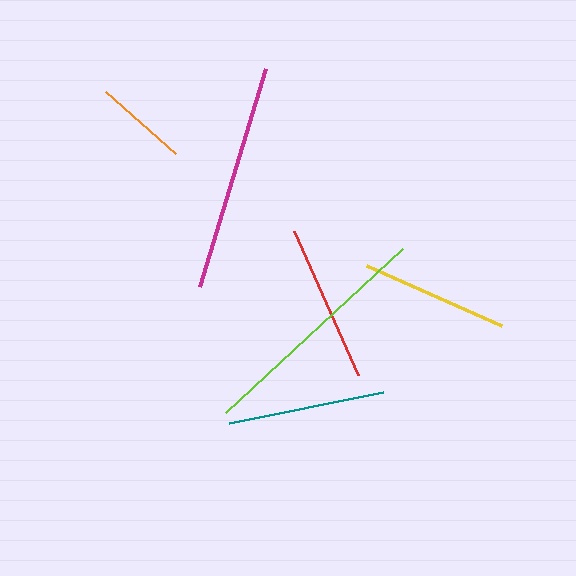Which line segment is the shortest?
The orange line is the shortest at approximately 94 pixels.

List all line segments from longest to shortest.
From longest to shortest: lime, magenta, red, teal, yellow, orange.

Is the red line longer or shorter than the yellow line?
The red line is longer than the yellow line.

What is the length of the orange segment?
The orange segment is approximately 94 pixels long.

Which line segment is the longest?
The lime line is the longest at approximately 240 pixels.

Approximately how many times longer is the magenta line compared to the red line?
The magenta line is approximately 1.4 times the length of the red line.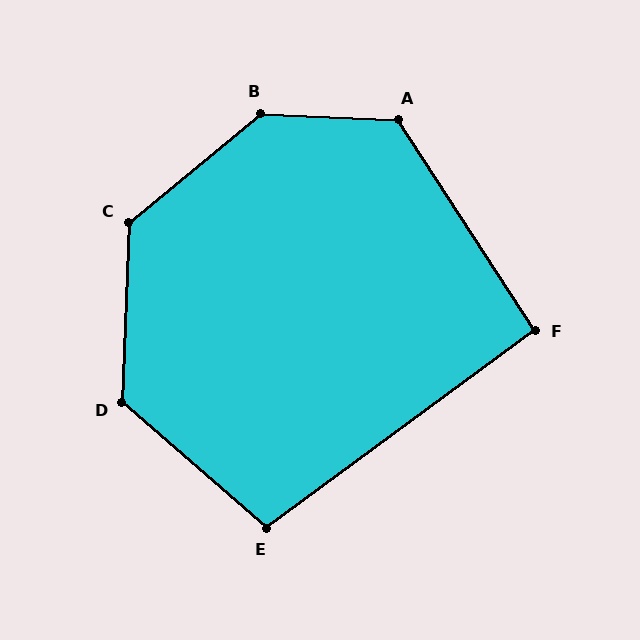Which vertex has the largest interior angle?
B, at approximately 138 degrees.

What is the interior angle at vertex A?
Approximately 126 degrees (obtuse).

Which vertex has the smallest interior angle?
F, at approximately 93 degrees.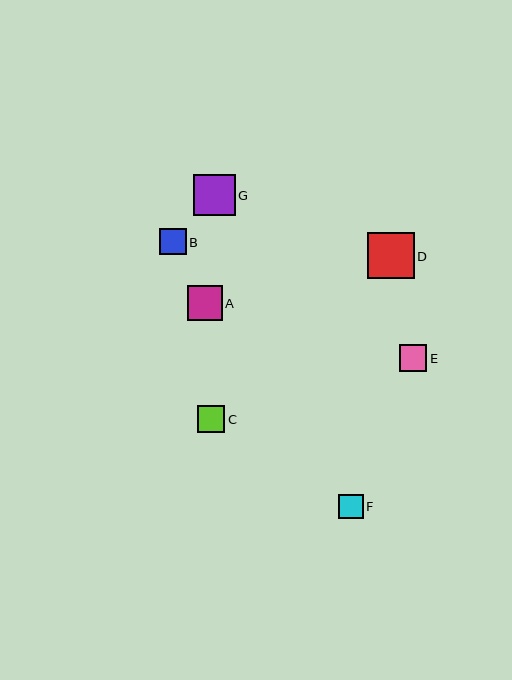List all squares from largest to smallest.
From largest to smallest: D, G, A, C, E, B, F.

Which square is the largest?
Square D is the largest with a size of approximately 47 pixels.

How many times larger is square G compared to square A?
Square G is approximately 1.2 times the size of square A.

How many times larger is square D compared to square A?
Square D is approximately 1.3 times the size of square A.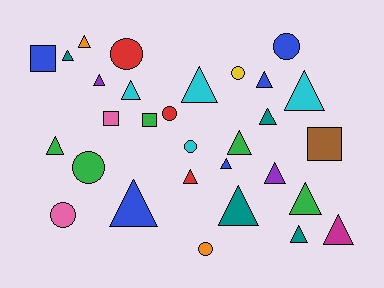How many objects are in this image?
There are 30 objects.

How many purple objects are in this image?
There are 2 purple objects.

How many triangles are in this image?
There are 18 triangles.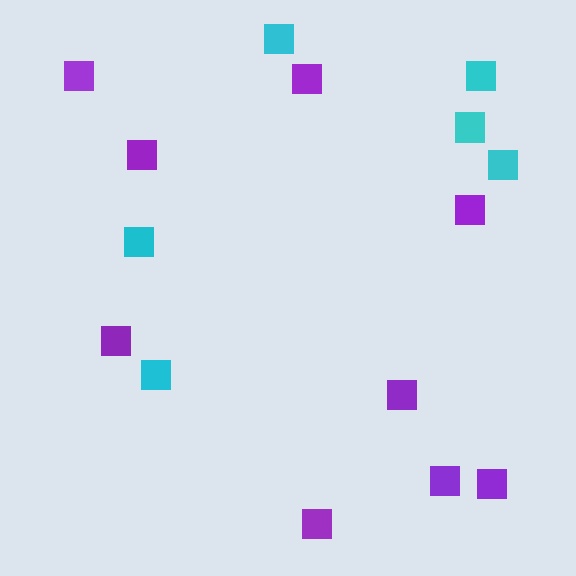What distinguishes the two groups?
There are 2 groups: one group of cyan squares (6) and one group of purple squares (9).